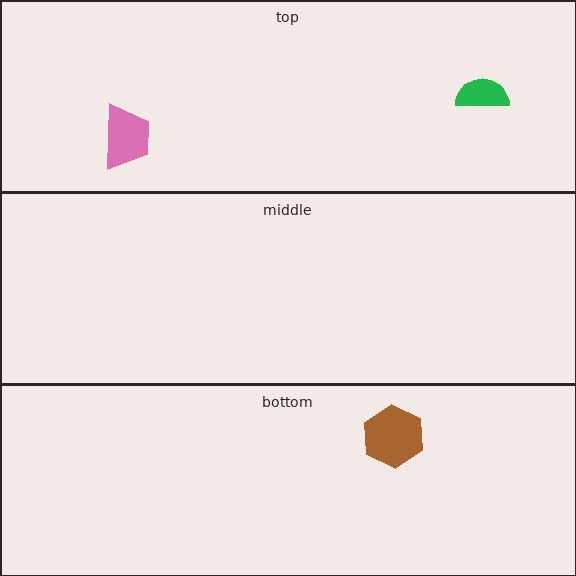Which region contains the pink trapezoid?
The top region.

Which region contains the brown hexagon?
The bottom region.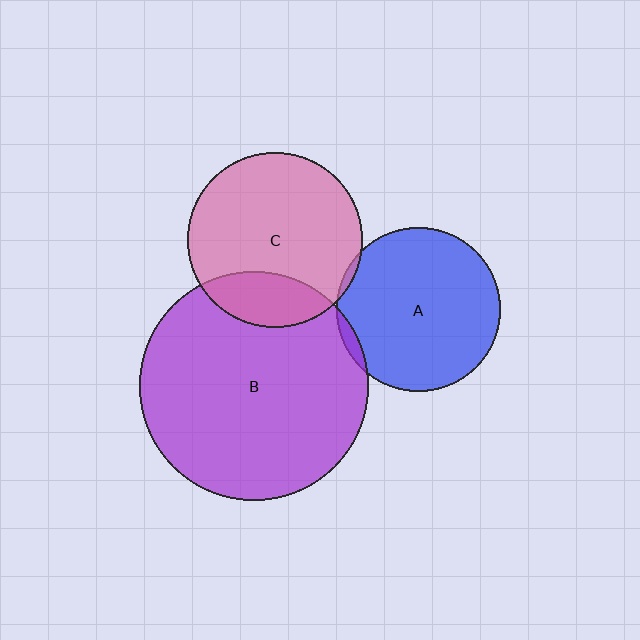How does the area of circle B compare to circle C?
Approximately 1.7 times.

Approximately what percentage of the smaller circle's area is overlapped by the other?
Approximately 5%.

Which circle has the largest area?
Circle B (purple).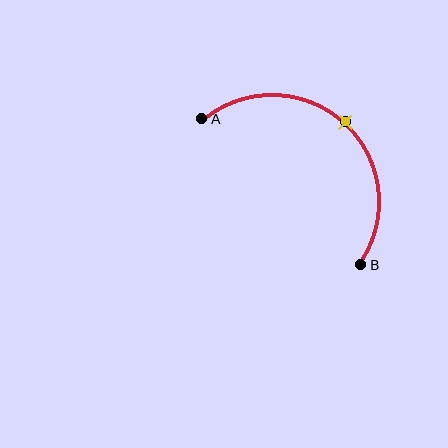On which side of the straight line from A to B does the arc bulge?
The arc bulges above and to the right of the straight line connecting A and B.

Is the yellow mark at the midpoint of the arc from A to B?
Yes. The yellow mark lies on the arc at equal arc-length from both A and B — it is the arc midpoint.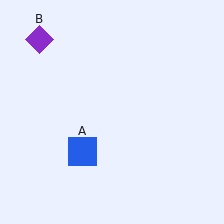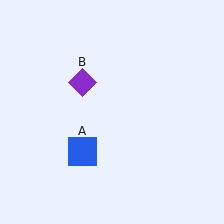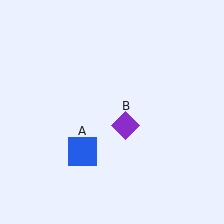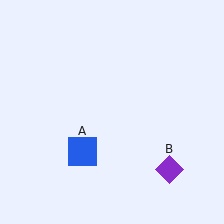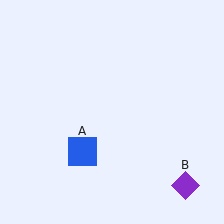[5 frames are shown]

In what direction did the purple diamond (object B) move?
The purple diamond (object B) moved down and to the right.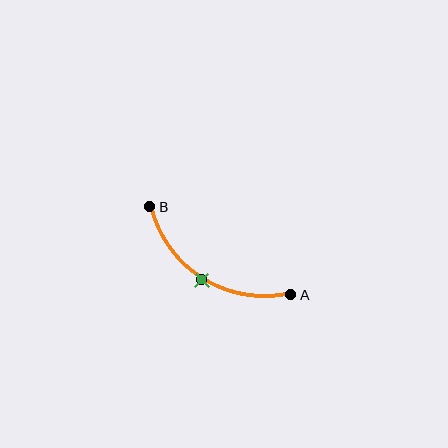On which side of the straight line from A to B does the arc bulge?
The arc bulges below the straight line connecting A and B.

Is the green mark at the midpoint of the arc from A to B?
Yes. The green mark lies on the arc at equal arc-length from both A and B — it is the arc midpoint.